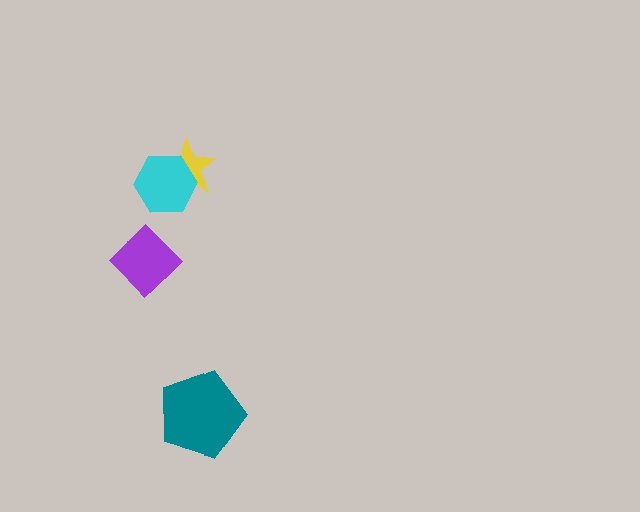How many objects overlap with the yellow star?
1 object overlaps with the yellow star.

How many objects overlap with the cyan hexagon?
1 object overlaps with the cyan hexagon.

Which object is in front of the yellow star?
The cyan hexagon is in front of the yellow star.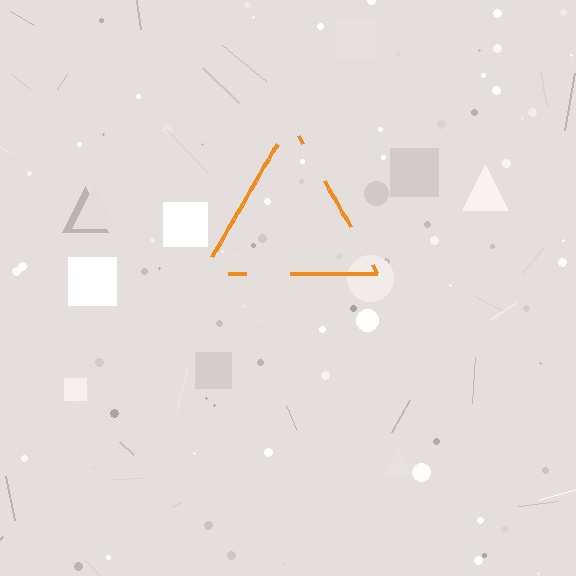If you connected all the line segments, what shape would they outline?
They would outline a triangle.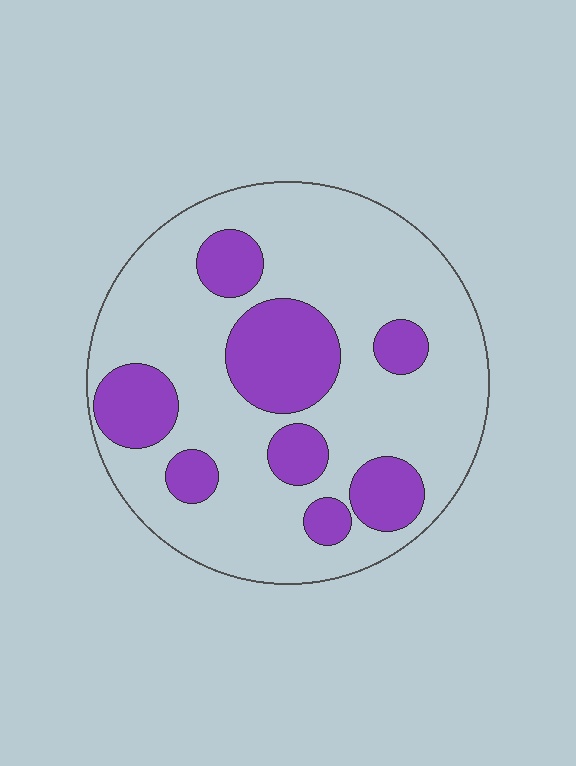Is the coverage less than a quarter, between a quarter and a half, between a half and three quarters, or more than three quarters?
Between a quarter and a half.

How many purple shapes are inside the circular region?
8.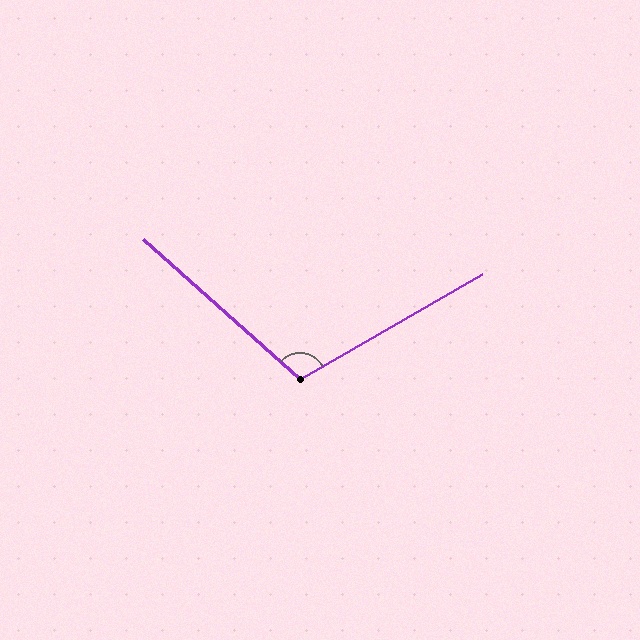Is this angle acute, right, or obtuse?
It is obtuse.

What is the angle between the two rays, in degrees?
Approximately 108 degrees.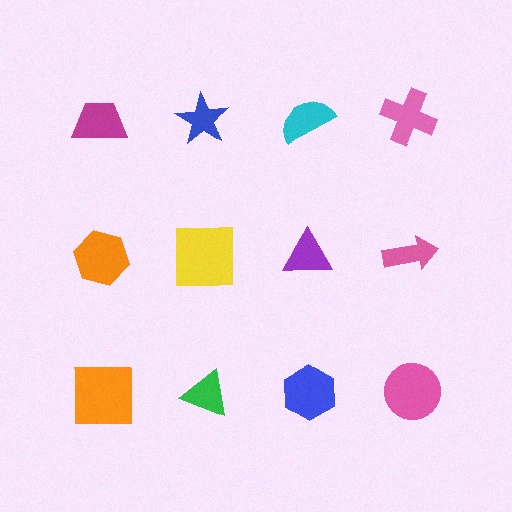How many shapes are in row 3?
4 shapes.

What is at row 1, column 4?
A pink cross.